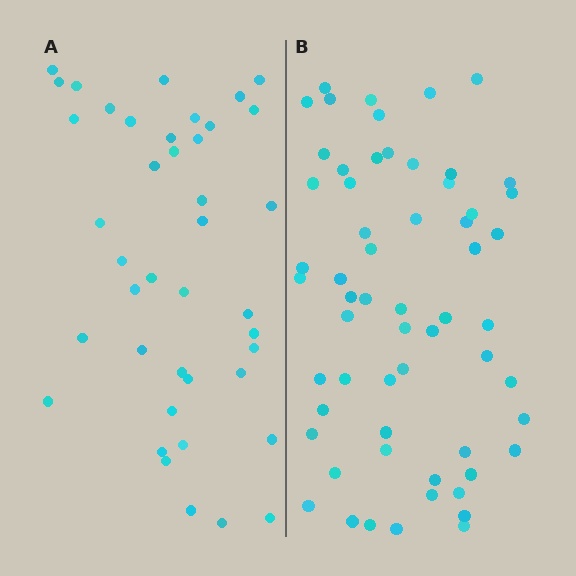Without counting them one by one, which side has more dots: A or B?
Region B (the right region) has more dots.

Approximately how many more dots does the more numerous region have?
Region B has approximately 20 more dots than region A.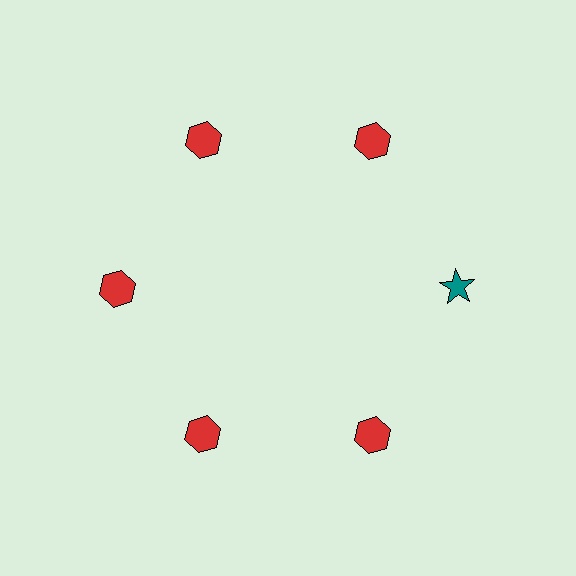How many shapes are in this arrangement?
There are 6 shapes arranged in a ring pattern.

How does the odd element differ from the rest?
It differs in both color (teal instead of red) and shape (star instead of hexagon).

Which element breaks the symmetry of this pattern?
The teal star at roughly the 3 o'clock position breaks the symmetry. All other shapes are red hexagons.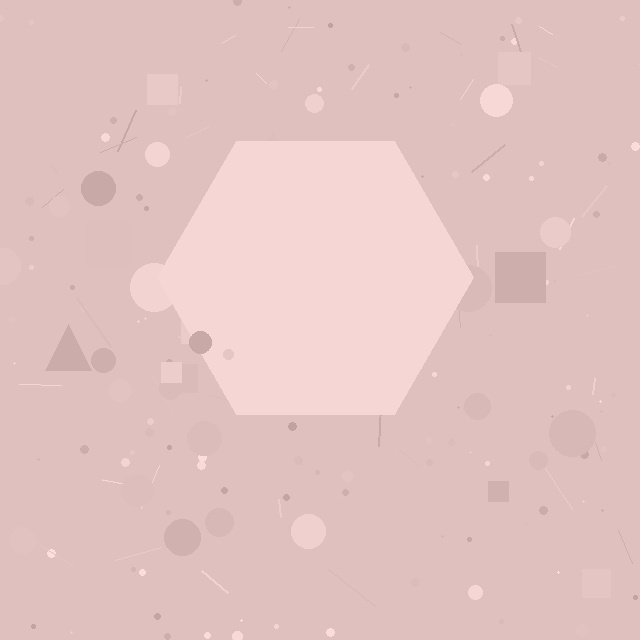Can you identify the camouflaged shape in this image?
The camouflaged shape is a hexagon.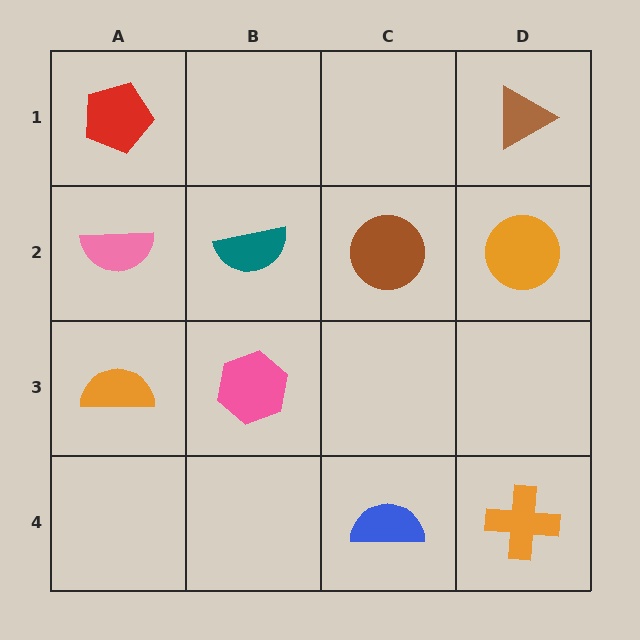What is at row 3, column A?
An orange semicircle.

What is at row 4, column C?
A blue semicircle.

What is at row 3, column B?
A pink hexagon.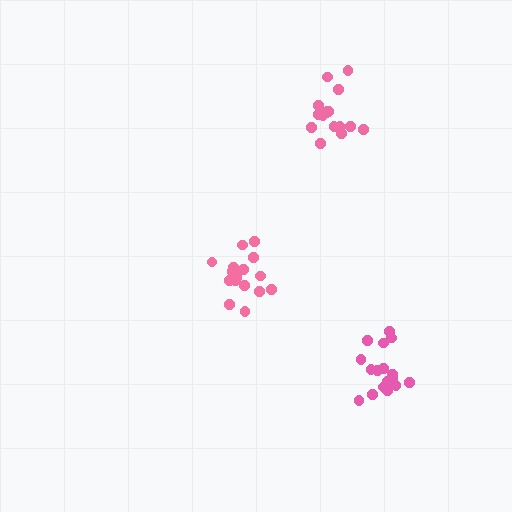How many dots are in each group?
Group 1: 16 dots, Group 2: 16 dots, Group 3: 18 dots (50 total).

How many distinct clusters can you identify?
There are 3 distinct clusters.